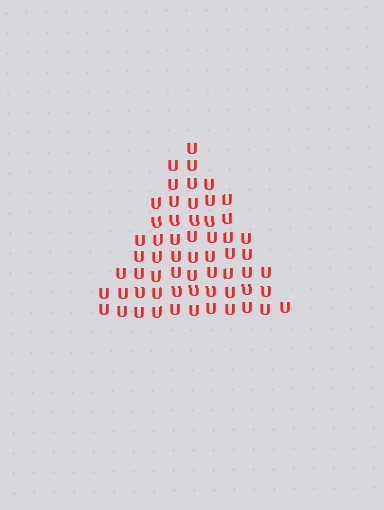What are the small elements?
The small elements are letter U's.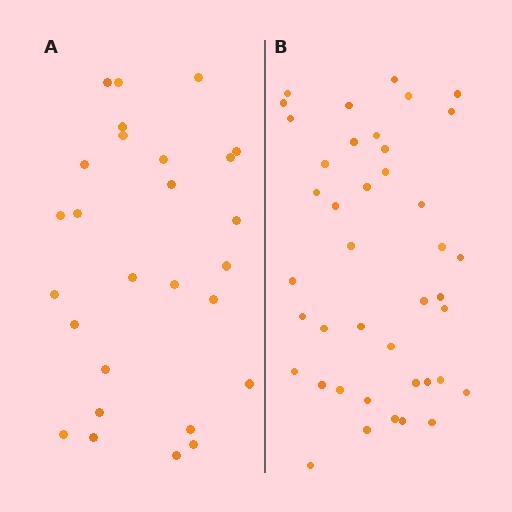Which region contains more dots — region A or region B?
Region B (the right region) has more dots.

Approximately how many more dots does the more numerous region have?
Region B has approximately 15 more dots than region A.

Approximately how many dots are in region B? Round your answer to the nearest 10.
About 40 dots. (The exact count is 41, which rounds to 40.)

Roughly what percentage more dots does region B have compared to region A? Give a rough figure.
About 50% more.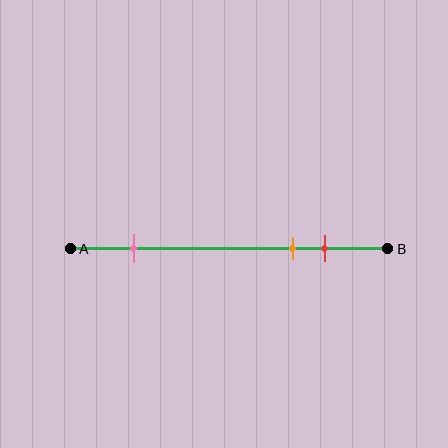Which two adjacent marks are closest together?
The orange and red marks are the closest adjacent pair.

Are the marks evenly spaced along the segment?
No, the marks are not evenly spaced.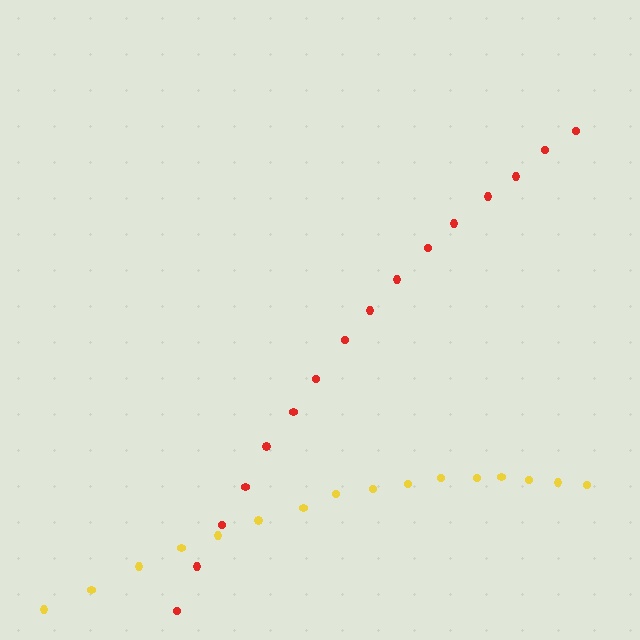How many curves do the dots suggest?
There are 2 distinct paths.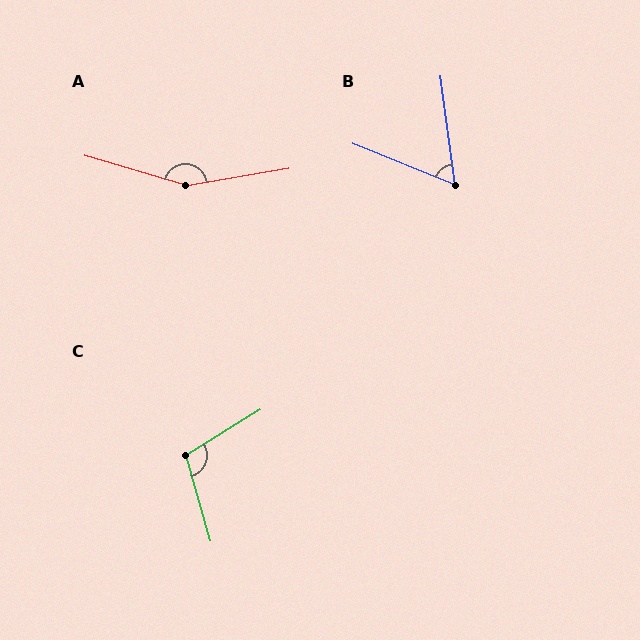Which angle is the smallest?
B, at approximately 60 degrees.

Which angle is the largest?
A, at approximately 154 degrees.